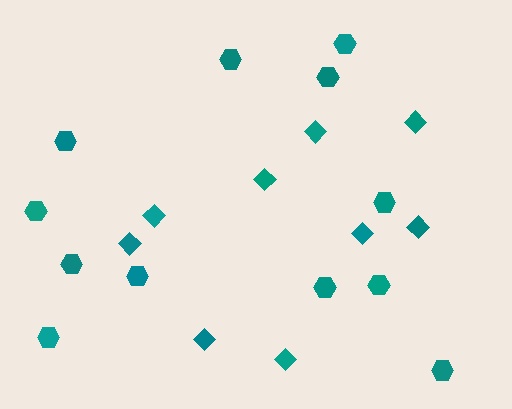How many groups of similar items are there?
There are 2 groups: one group of hexagons (12) and one group of diamonds (9).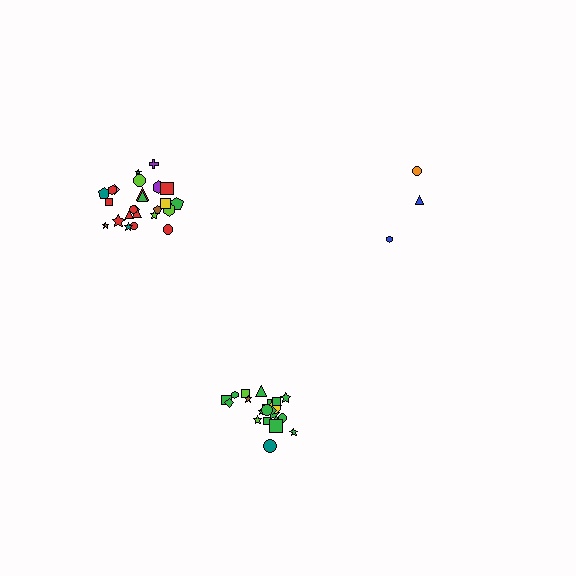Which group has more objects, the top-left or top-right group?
The top-left group.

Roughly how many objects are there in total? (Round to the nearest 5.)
Roughly 50 objects in total.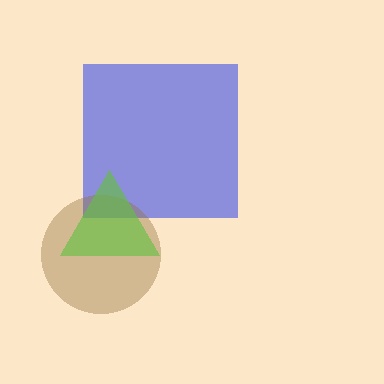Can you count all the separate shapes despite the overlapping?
Yes, there are 3 separate shapes.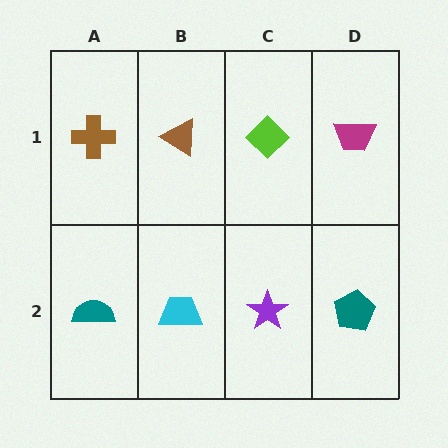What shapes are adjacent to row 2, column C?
A lime diamond (row 1, column C), a cyan trapezoid (row 2, column B), a teal pentagon (row 2, column D).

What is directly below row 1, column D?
A teal pentagon.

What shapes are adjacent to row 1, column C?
A purple star (row 2, column C), a brown triangle (row 1, column B), a magenta trapezoid (row 1, column D).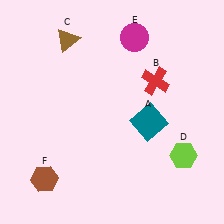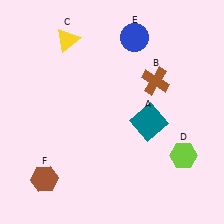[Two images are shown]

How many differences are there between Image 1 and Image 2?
There are 3 differences between the two images.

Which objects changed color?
B changed from red to brown. C changed from brown to yellow. E changed from magenta to blue.